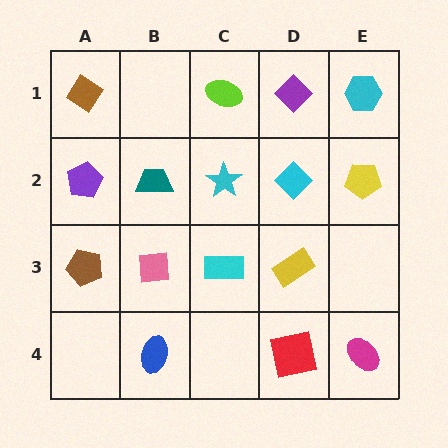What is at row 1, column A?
A brown diamond.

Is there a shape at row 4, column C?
No, that cell is empty.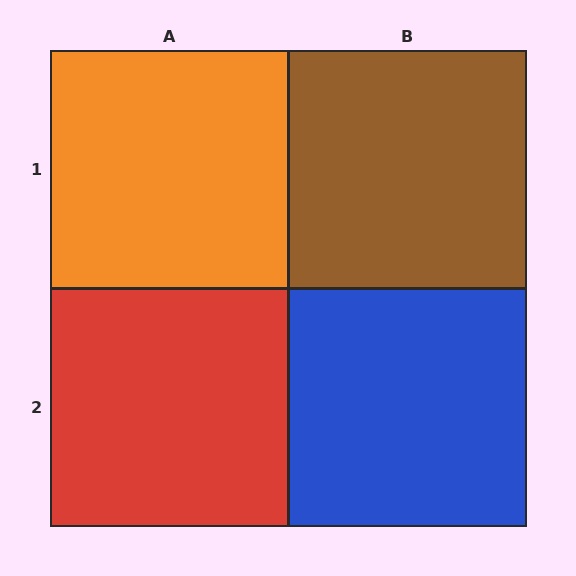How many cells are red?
1 cell is red.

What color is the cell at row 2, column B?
Blue.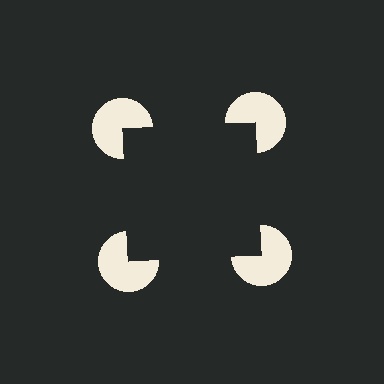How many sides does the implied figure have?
4 sides.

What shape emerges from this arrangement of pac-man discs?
An illusory square — its edges are inferred from the aligned wedge cuts in the pac-man discs, not physically drawn.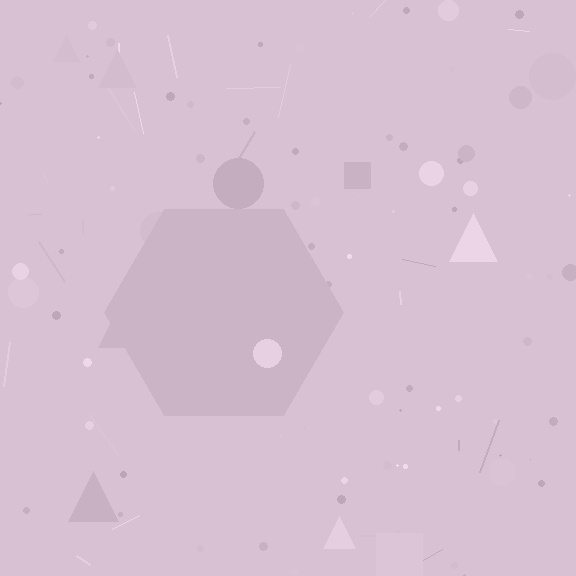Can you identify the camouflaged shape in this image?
The camouflaged shape is a hexagon.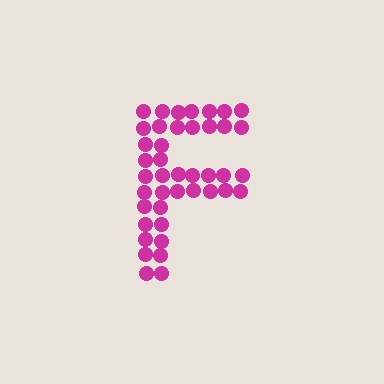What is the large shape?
The large shape is the letter F.